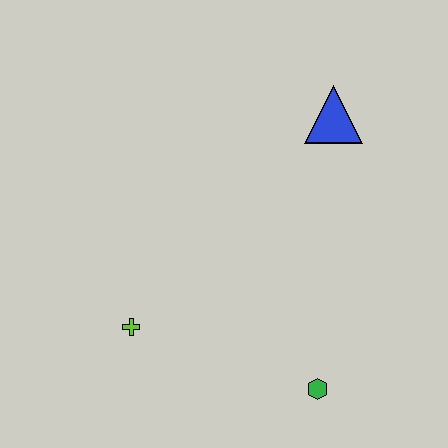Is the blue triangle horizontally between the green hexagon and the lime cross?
No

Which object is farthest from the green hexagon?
The blue triangle is farthest from the green hexagon.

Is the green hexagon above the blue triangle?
No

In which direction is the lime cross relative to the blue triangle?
The lime cross is below the blue triangle.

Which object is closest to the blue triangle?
The green hexagon is closest to the blue triangle.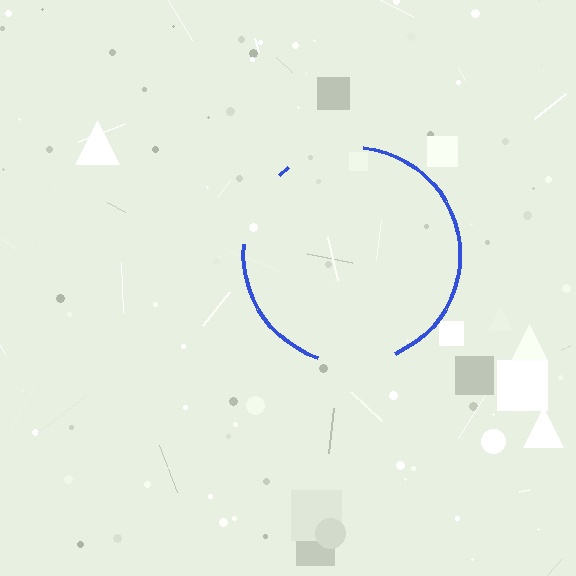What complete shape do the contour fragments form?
The contour fragments form a circle.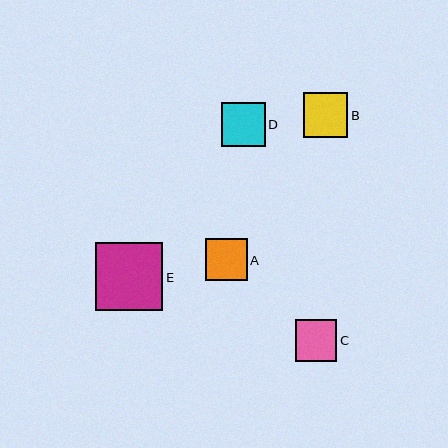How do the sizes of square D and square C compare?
Square D and square C are approximately the same size.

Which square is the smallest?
Square C is the smallest with a size of approximately 41 pixels.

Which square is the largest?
Square E is the largest with a size of approximately 68 pixels.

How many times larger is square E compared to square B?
Square E is approximately 1.5 times the size of square B.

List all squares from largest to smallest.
From largest to smallest: E, B, D, A, C.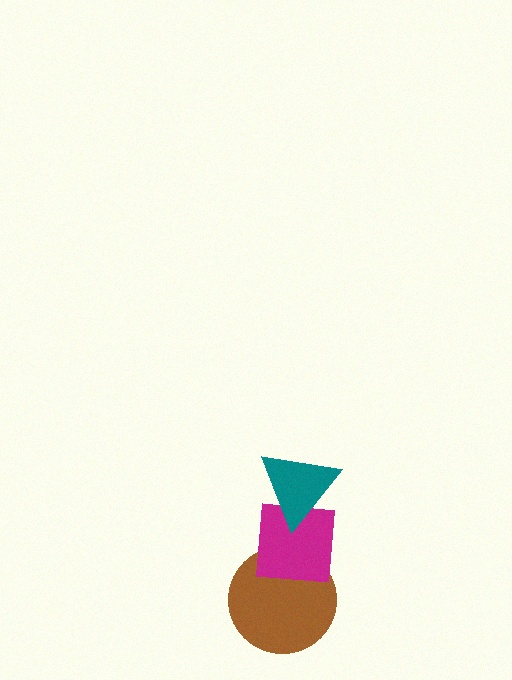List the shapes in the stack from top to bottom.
From top to bottom: the teal triangle, the magenta square, the brown circle.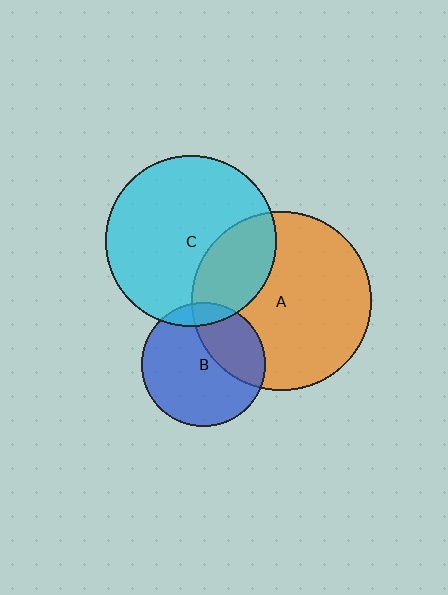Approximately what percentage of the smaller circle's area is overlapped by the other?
Approximately 35%.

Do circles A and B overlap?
Yes.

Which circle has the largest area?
Circle A (orange).